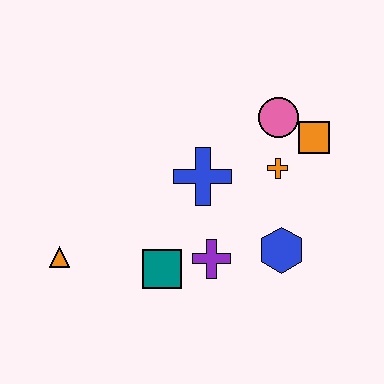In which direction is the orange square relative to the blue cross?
The orange square is to the right of the blue cross.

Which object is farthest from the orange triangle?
The orange square is farthest from the orange triangle.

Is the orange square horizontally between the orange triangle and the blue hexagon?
No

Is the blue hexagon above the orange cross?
No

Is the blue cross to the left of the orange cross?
Yes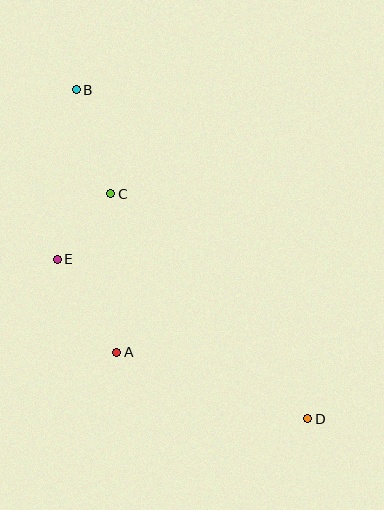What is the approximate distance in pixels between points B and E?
The distance between B and E is approximately 171 pixels.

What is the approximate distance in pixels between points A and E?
The distance between A and E is approximately 110 pixels.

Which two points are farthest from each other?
Points B and D are farthest from each other.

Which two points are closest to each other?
Points C and E are closest to each other.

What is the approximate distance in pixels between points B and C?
The distance between B and C is approximately 110 pixels.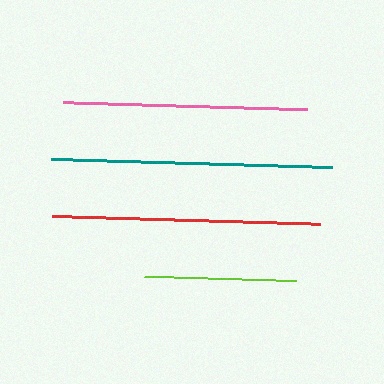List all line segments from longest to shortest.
From longest to shortest: teal, red, pink, lime.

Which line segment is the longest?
The teal line is the longest at approximately 281 pixels.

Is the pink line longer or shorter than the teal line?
The teal line is longer than the pink line.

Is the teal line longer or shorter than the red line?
The teal line is longer than the red line.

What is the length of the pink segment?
The pink segment is approximately 245 pixels long.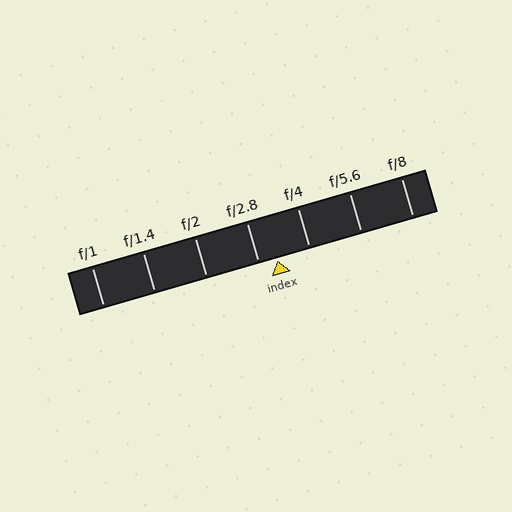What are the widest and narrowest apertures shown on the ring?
The widest aperture shown is f/1 and the narrowest is f/8.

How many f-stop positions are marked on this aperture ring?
There are 7 f-stop positions marked.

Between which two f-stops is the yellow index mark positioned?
The index mark is between f/2.8 and f/4.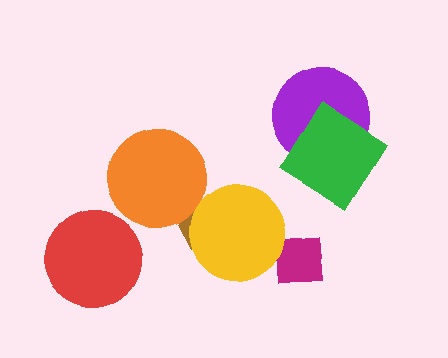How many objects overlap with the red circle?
0 objects overlap with the red circle.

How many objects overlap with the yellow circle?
2 objects overlap with the yellow circle.